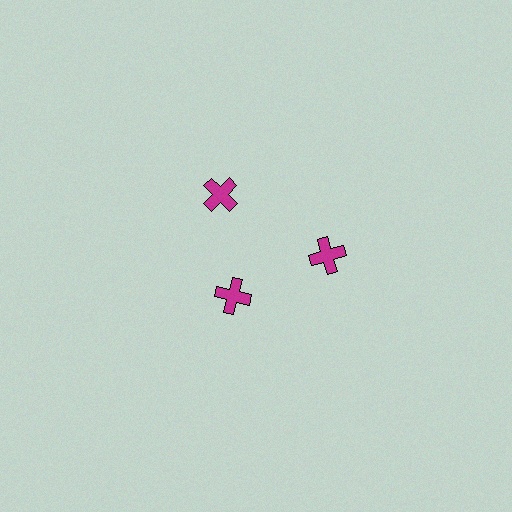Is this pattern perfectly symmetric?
No. The 3 magenta crosses are arranged in a ring, but one element near the 7 o'clock position is pulled inward toward the center, breaking the 3-fold rotational symmetry.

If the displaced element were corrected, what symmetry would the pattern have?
It would have 3-fold rotational symmetry — the pattern would map onto itself every 120 degrees.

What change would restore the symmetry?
The symmetry would be restored by moving it outward, back onto the ring so that all 3 crosses sit at equal angles and equal distance from the center.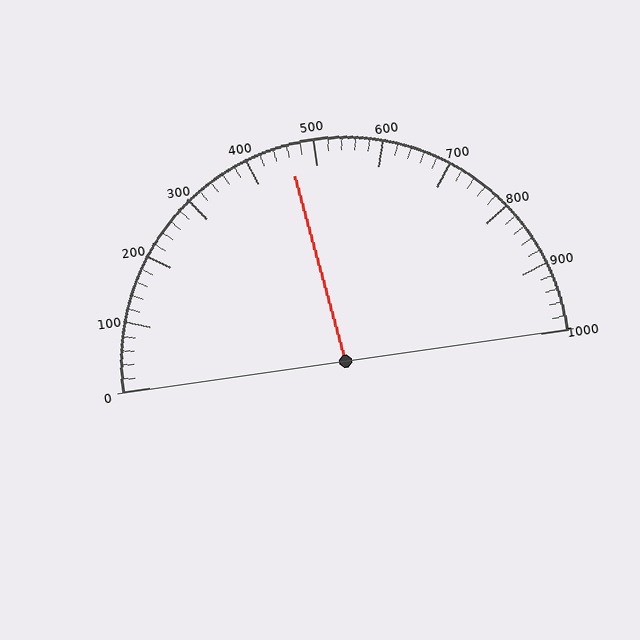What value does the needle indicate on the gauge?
The needle indicates approximately 460.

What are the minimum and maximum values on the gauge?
The gauge ranges from 0 to 1000.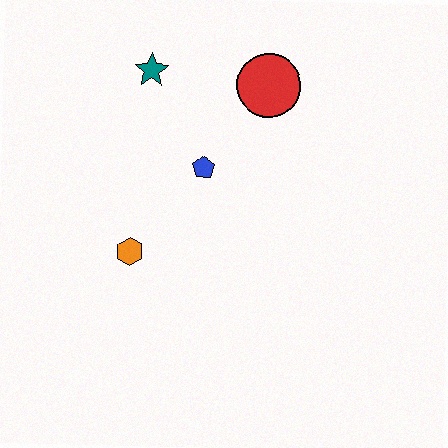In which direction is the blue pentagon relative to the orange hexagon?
The blue pentagon is above the orange hexagon.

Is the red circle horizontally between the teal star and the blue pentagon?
No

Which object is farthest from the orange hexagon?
The red circle is farthest from the orange hexagon.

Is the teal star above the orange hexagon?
Yes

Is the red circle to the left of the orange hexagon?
No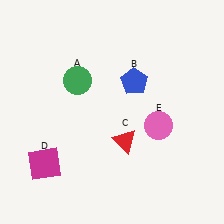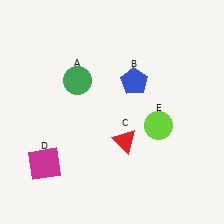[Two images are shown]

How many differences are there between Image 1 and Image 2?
There is 1 difference between the two images.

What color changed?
The circle (E) changed from pink in Image 1 to lime in Image 2.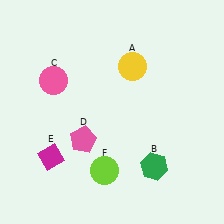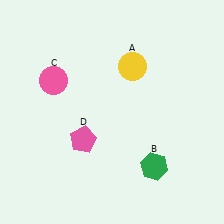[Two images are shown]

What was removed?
The magenta diamond (E), the lime circle (F) were removed in Image 2.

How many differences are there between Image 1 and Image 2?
There are 2 differences between the two images.